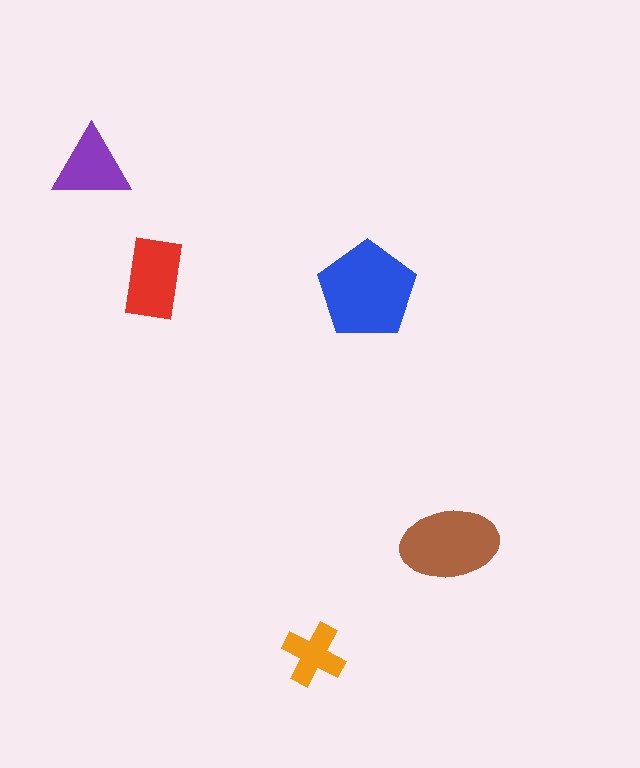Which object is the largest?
The blue pentagon.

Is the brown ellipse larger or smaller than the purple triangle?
Larger.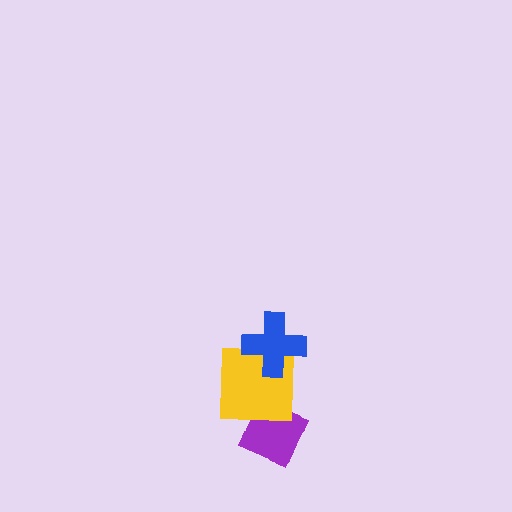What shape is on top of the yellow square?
The blue cross is on top of the yellow square.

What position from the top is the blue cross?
The blue cross is 1st from the top.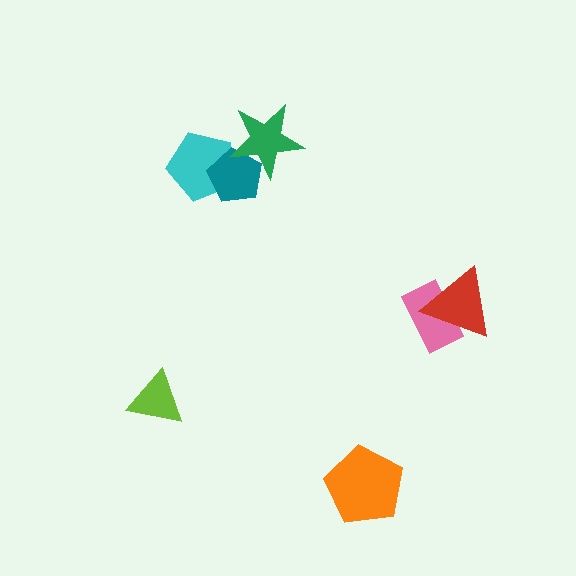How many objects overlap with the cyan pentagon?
2 objects overlap with the cyan pentagon.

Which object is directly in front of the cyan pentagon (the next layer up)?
The teal pentagon is directly in front of the cyan pentagon.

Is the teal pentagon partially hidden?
Yes, it is partially covered by another shape.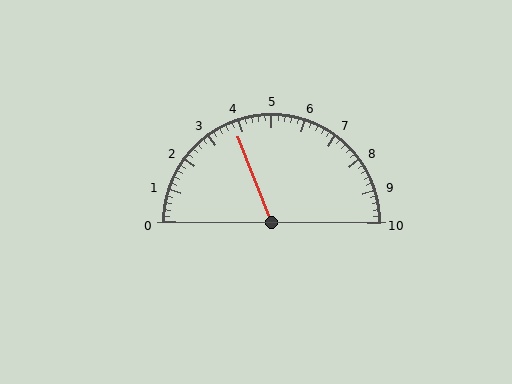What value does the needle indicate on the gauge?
The needle indicates approximately 3.8.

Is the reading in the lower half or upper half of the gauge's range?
The reading is in the lower half of the range (0 to 10).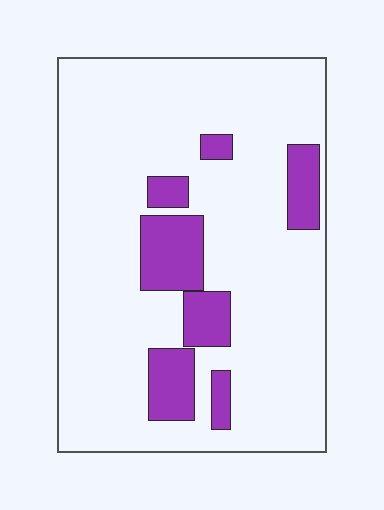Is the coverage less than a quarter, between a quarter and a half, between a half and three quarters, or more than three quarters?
Less than a quarter.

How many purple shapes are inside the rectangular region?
7.